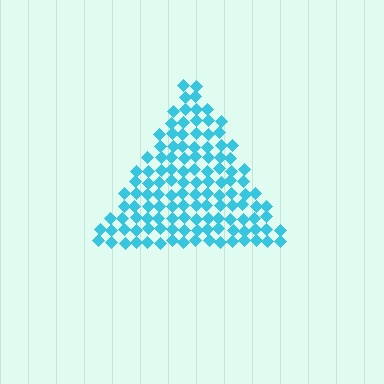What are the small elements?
The small elements are diamonds.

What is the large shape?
The large shape is a triangle.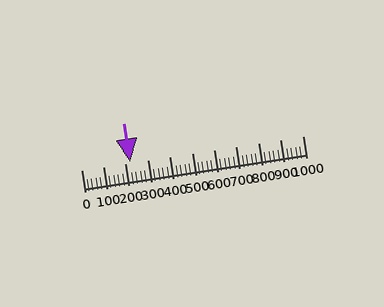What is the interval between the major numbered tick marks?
The major tick marks are spaced 100 units apart.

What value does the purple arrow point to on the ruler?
The purple arrow points to approximately 220.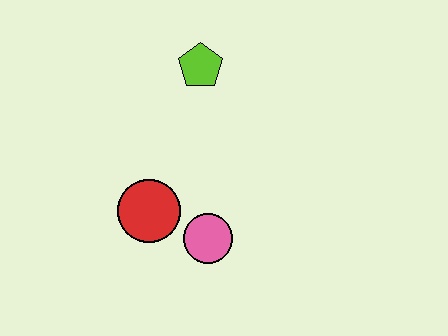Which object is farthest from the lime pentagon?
The pink circle is farthest from the lime pentagon.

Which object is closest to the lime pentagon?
The red circle is closest to the lime pentagon.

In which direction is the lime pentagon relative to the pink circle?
The lime pentagon is above the pink circle.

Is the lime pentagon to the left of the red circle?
No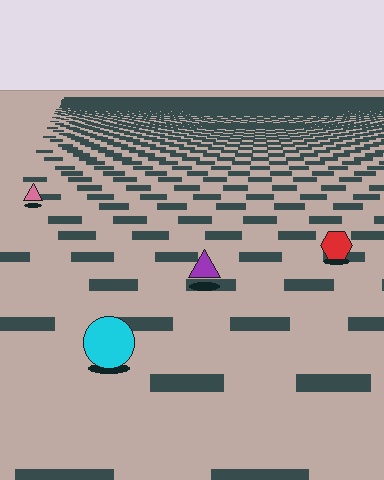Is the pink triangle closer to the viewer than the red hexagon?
No. The red hexagon is closer — you can tell from the texture gradient: the ground texture is coarser near it.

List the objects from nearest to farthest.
From nearest to farthest: the cyan circle, the purple triangle, the red hexagon, the pink triangle.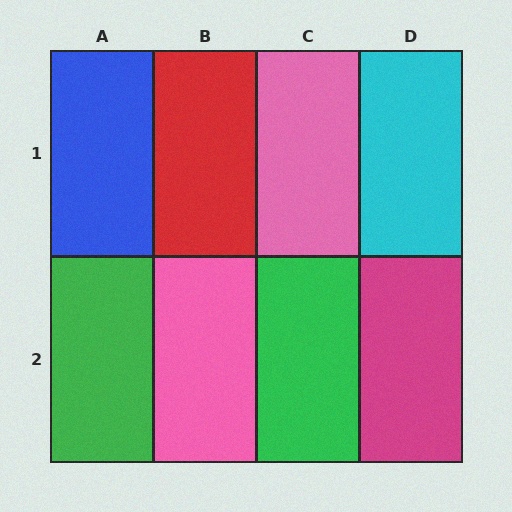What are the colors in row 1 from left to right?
Blue, red, pink, cyan.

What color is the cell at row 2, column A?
Green.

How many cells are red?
1 cell is red.